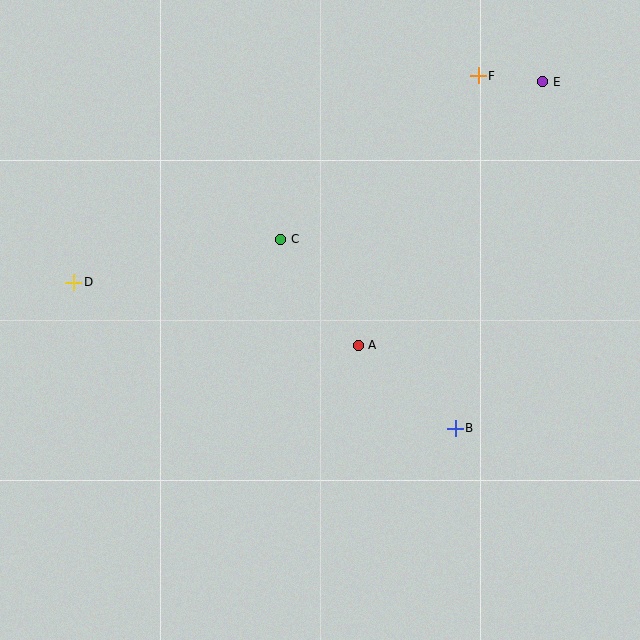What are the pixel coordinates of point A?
Point A is at (358, 345).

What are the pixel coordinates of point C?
Point C is at (281, 239).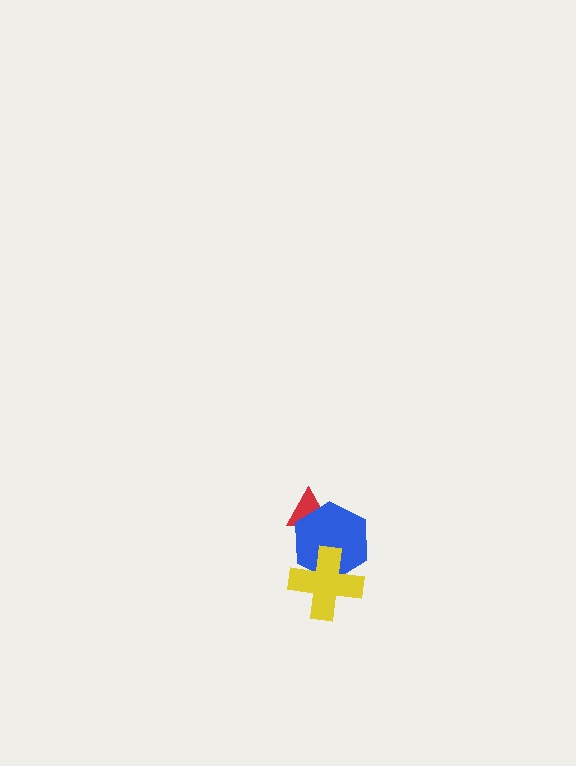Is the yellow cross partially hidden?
No, no other shape covers it.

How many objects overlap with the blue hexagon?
2 objects overlap with the blue hexagon.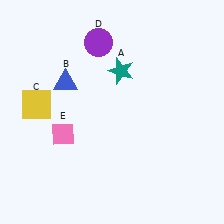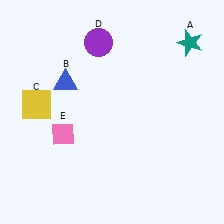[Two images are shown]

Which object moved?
The teal star (A) moved right.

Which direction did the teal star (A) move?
The teal star (A) moved right.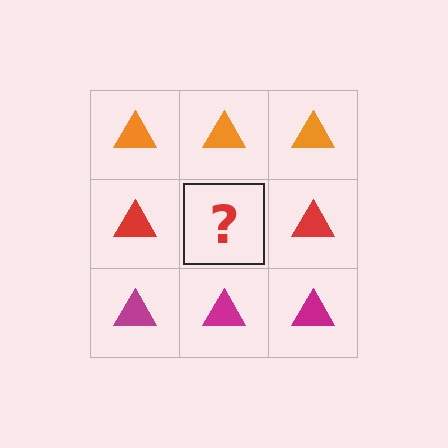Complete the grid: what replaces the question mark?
The question mark should be replaced with a red triangle.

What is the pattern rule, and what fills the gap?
The rule is that each row has a consistent color. The gap should be filled with a red triangle.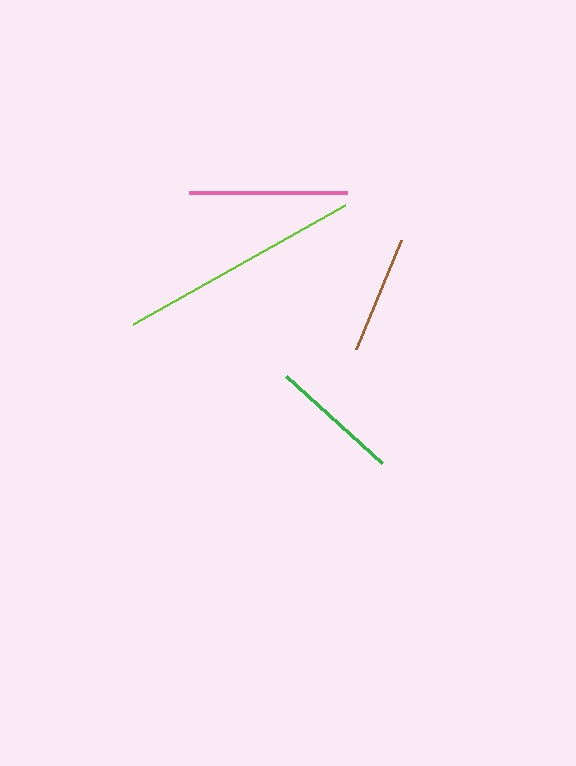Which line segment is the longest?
The lime line is the longest at approximately 244 pixels.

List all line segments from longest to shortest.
From longest to shortest: lime, pink, green, brown.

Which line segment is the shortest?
The brown line is the shortest at approximately 118 pixels.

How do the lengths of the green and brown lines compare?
The green and brown lines are approximately the same length.